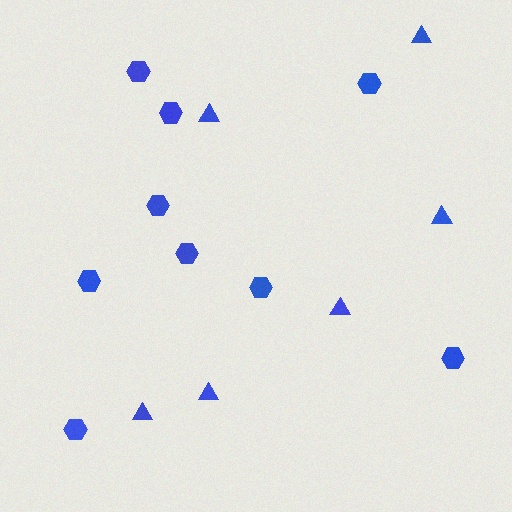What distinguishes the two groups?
There are 2 groups: one group of triangles (6) and one group of hexagons (9).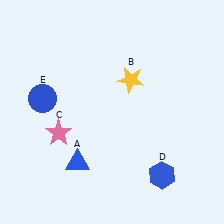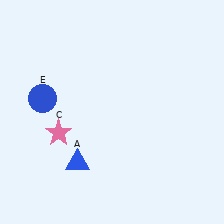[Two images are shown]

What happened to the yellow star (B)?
The yellow star (B) was removed in Image 2. It was in the top-right area of Image 1.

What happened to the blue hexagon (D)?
The blue hexagon (D) was removed in Image 2. It was in the bottom-right area of Image 1.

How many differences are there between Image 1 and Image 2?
There are 2 differences between the two images.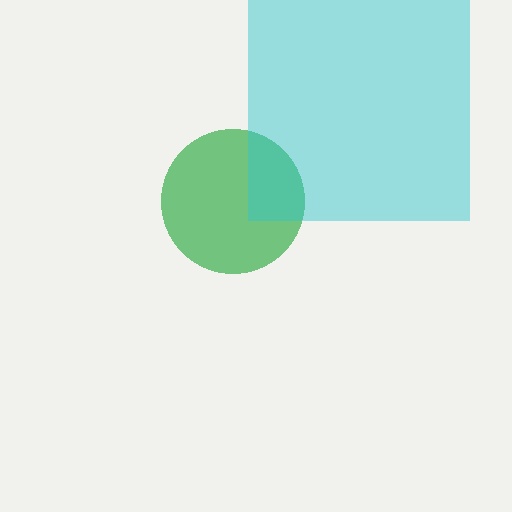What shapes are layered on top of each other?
The layered shapes are: a green circle, a cyan square.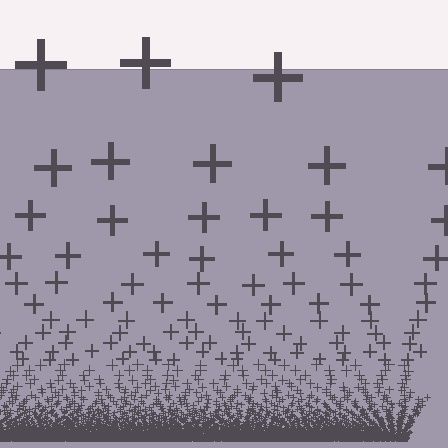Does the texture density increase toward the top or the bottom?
Density increases toward the bottom.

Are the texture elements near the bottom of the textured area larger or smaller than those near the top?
Smaller. The gradient is inverted — elements near the bottom are smaller and denser.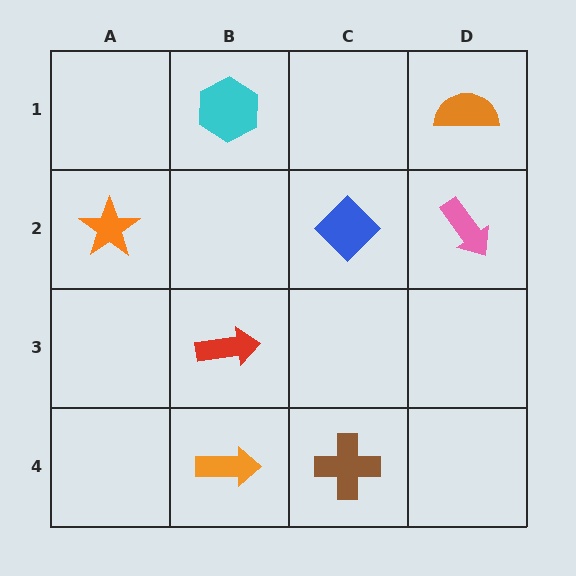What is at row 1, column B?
A cyan hexagon.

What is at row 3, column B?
A red arrow.